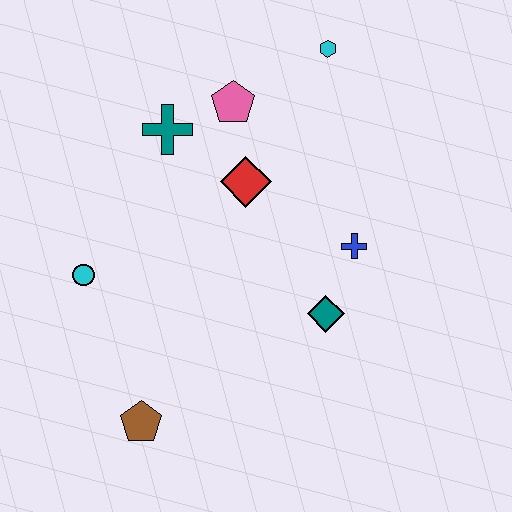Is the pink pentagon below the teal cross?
No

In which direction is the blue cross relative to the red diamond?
The blue cross is to the right of the red diamond.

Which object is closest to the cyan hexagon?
The pink pentagon is closest to the cyan hexagon.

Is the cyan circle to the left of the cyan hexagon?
Yes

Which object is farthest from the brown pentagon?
The cyan hexagon is farthest from the brown pentagon.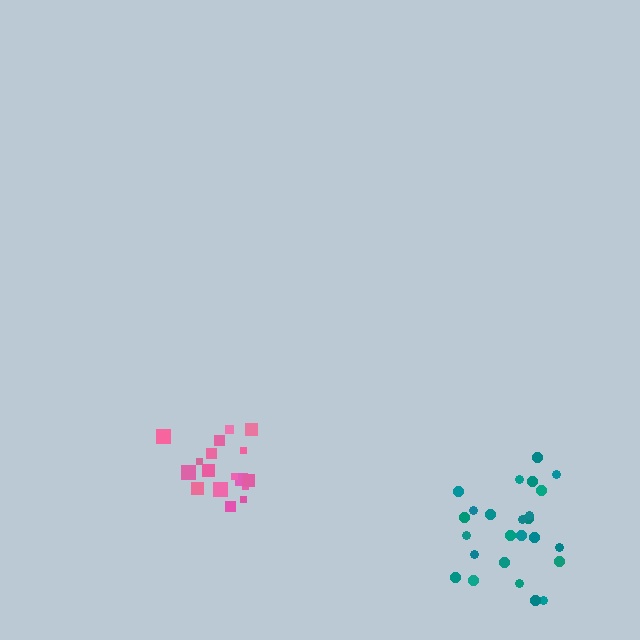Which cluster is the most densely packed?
Pink.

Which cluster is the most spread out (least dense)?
Teal.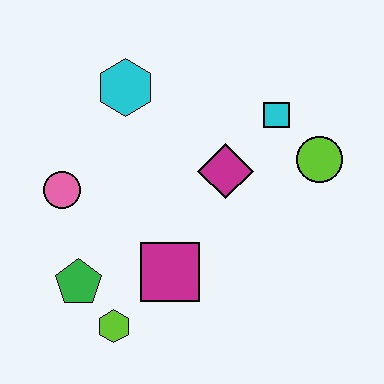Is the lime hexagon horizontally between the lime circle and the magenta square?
No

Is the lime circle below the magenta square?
No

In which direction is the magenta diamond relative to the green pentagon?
The magenta diamond is to the right of the green pentagon.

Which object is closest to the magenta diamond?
The cyan square is closest to the magenta diamond.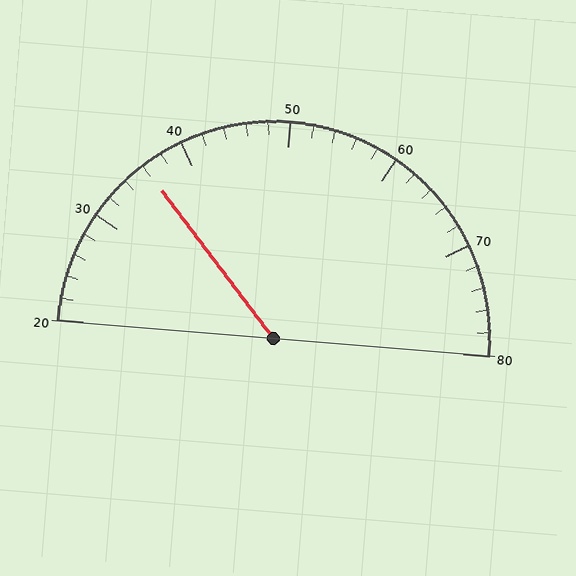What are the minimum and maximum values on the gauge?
The gauge ranges from 20 to 80.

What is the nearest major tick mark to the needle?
The nearest major tick mark is 40.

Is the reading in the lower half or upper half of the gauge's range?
The reading is in the lower half of the range (20 to 80).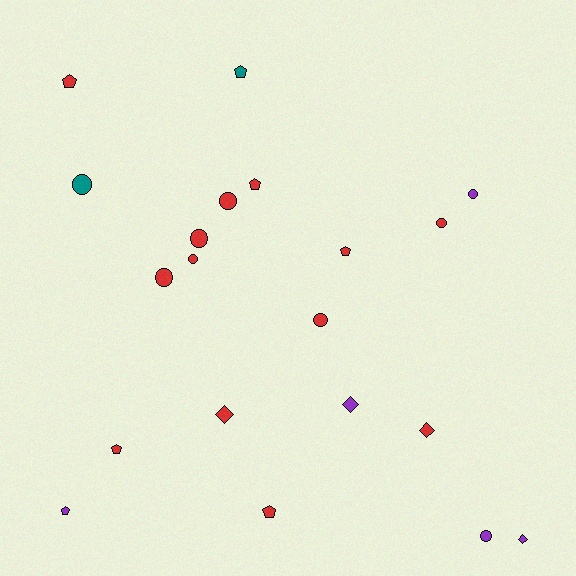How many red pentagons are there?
There are 5 red pentagons.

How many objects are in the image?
There are 20 objects.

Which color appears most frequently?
Red, with 13 objects.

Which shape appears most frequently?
Circle, with 9 objects.